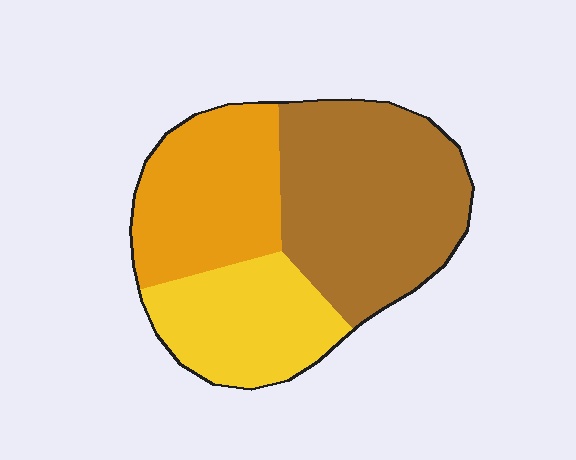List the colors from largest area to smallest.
From largest to smallest: brown, orange, yellow.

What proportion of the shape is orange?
Orange takes up about one third (1/3) of the shape.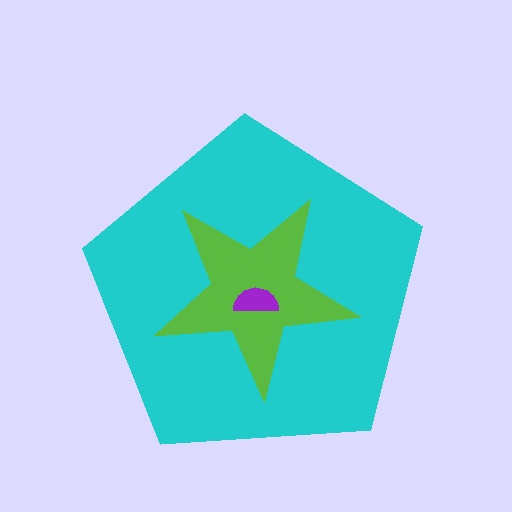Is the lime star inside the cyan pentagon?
Yes.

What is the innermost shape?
The purple semicircle.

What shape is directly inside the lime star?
The purple semicircle.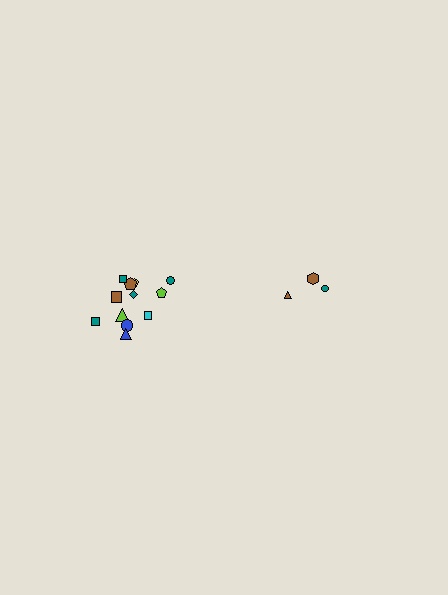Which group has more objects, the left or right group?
The left group.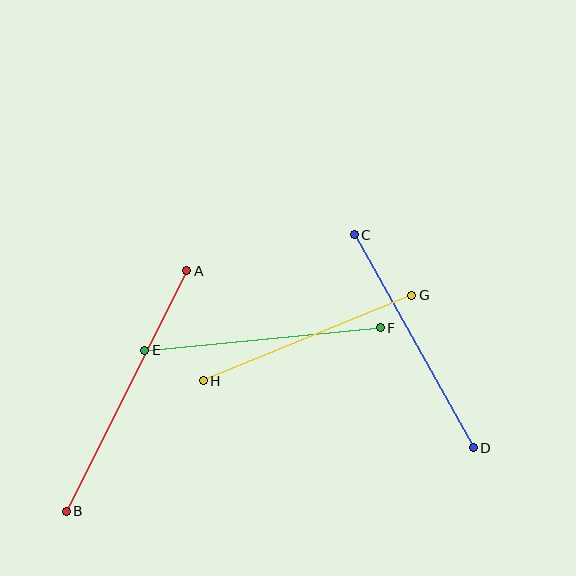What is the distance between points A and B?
The distance is approximately 269 pixels.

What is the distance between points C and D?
The distance is approximately 244 pixels.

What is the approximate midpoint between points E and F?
The midpoint is at approximately (263, 339) pixels.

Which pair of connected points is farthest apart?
Points A and B are farthest apart.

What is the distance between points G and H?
The distance is approximately 226 pixels.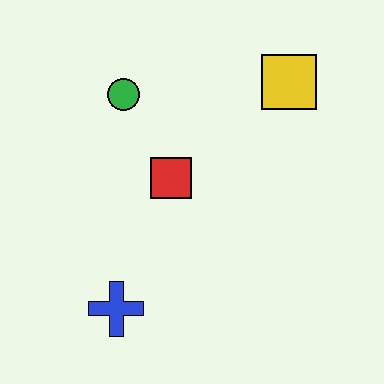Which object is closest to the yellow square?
The red square is closest to the yellow square.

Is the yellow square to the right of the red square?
Yes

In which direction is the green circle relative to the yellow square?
The green circle is to the left of the yellow square.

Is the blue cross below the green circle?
Yes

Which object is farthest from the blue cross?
The yellow square is farthest from the blue cross.